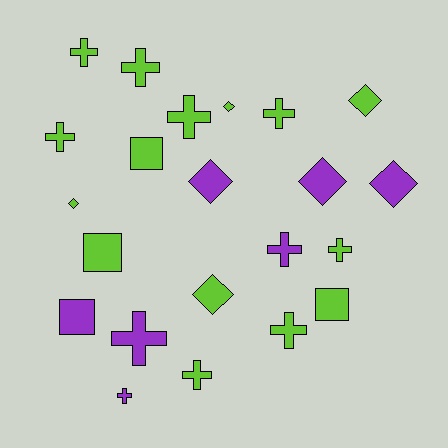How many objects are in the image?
There are 22 objects.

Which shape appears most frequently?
Cross, with 11 objects.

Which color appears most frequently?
Lime, with 15 objects.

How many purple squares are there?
There is 1 purple square.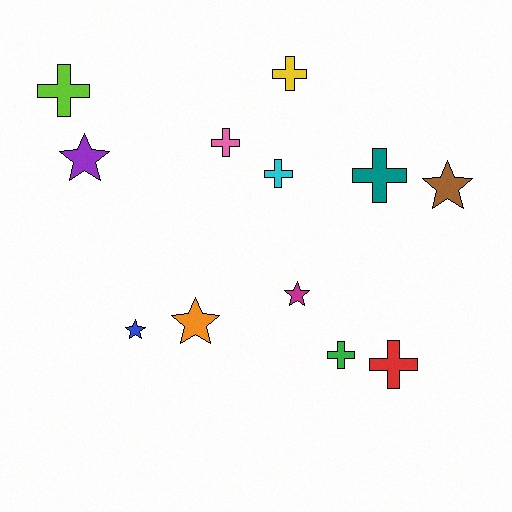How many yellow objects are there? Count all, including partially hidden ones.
There is 1 yellow object.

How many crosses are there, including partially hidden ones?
There are 7 crosses.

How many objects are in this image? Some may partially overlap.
There are 12 objects.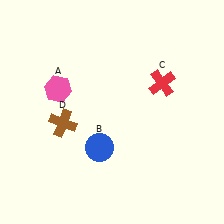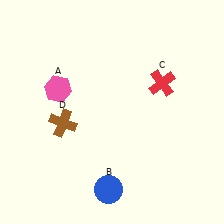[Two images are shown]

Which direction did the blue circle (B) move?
The blue circle (B) moved down.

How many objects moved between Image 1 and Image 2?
1 object moved between the two images.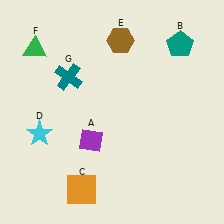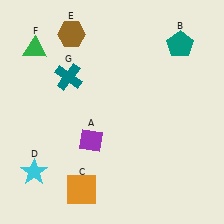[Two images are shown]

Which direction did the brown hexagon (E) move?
The brown hexagon (E) moved left.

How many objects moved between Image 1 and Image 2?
2 objects moved between the two images.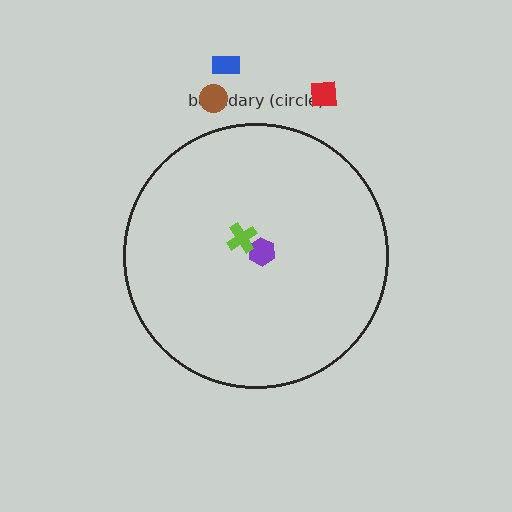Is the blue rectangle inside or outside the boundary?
Outside.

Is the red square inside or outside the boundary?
Outside.